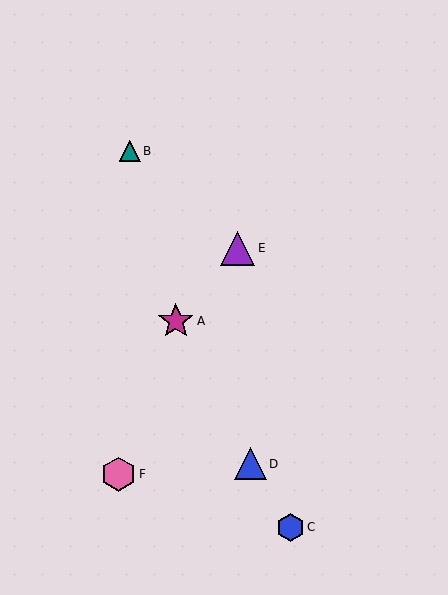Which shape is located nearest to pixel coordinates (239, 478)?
The blue triangle (labeled D) at (251, 464) is nearest to that location.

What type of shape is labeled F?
Shape F is a pink hexagon.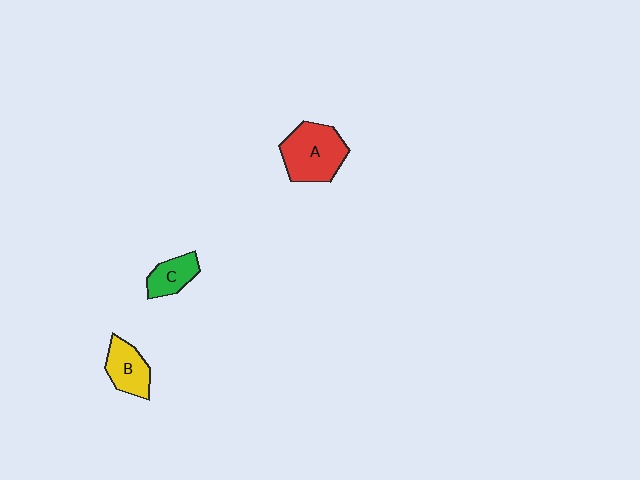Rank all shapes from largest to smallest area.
From largest to smallest: A (red), B (yellow), C (green).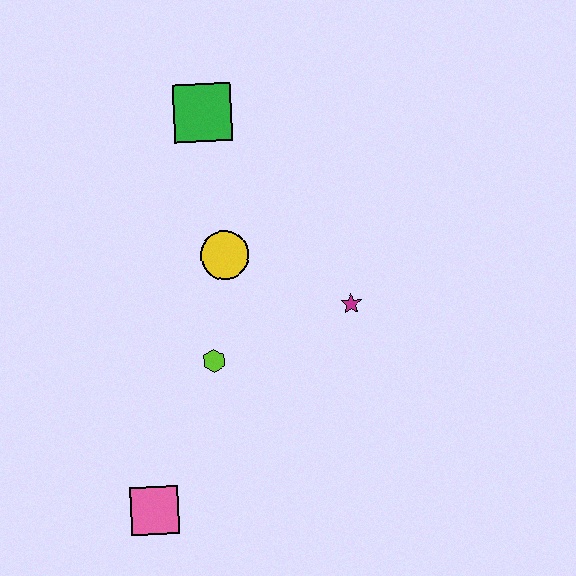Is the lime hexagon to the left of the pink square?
No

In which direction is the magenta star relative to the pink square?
The magenta star is to the right of the pink square.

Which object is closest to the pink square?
The lime hexagon is closest to the pink square.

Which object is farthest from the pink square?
The green square is farthest from the pink square.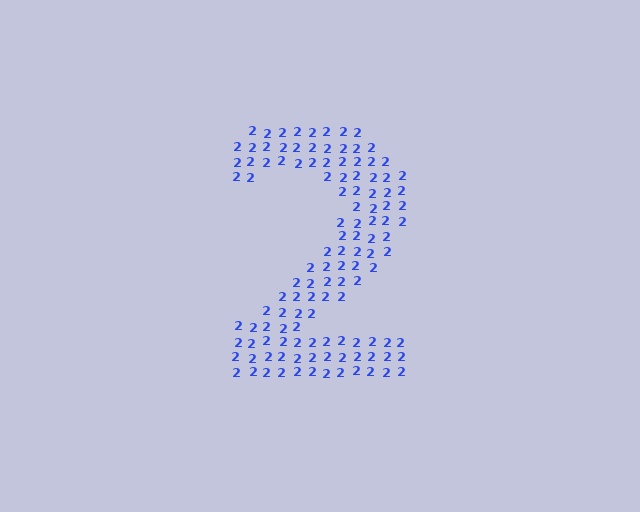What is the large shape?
The large shape is the digit 2.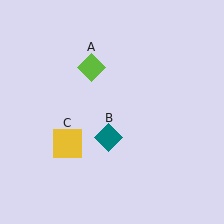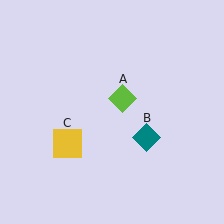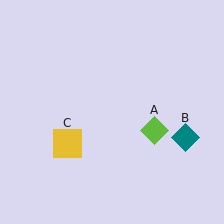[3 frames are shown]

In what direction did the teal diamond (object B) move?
The teal diamond (object B) moved right.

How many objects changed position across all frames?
2 objects changed position: lime diamond (object A), teal diamond (object B).